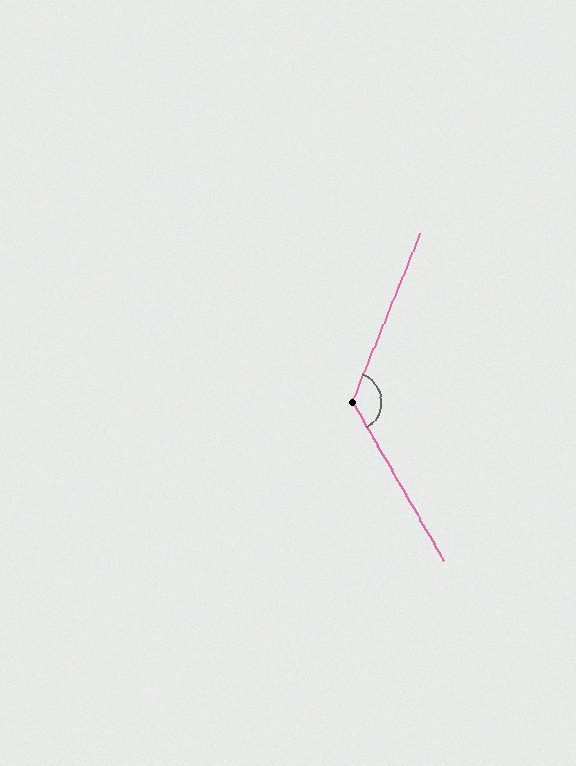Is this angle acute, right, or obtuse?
It is obtuse.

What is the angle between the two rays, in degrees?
Approximately 128 degrees.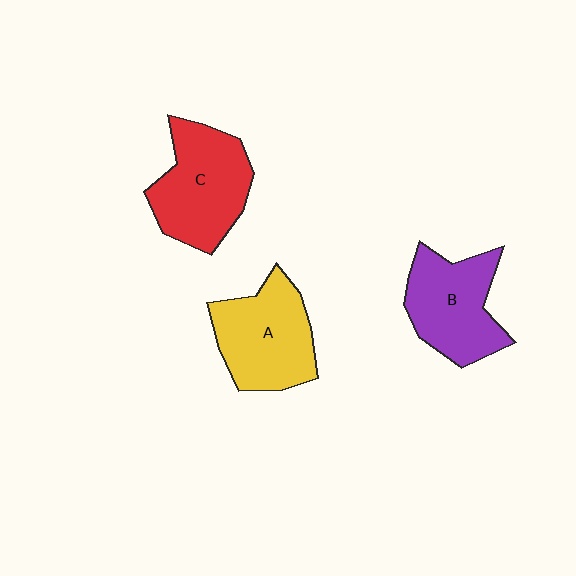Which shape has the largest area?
Shape C (red).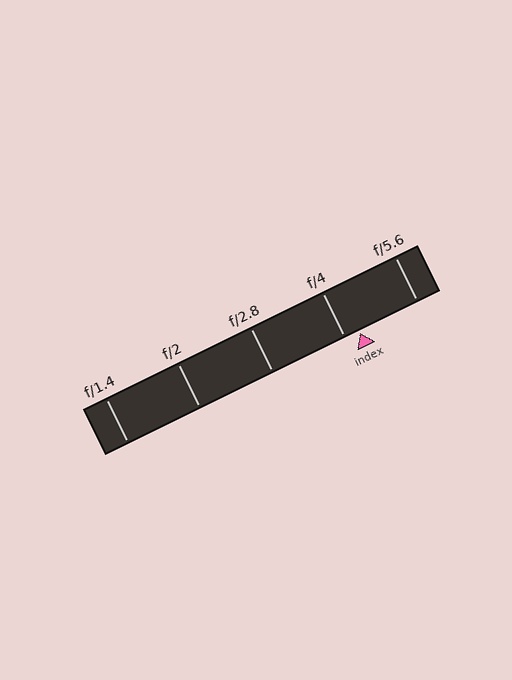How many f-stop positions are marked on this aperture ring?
There are 5 f-stop positions marked.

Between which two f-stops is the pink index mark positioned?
The index mark is between f/4 and f/5.6.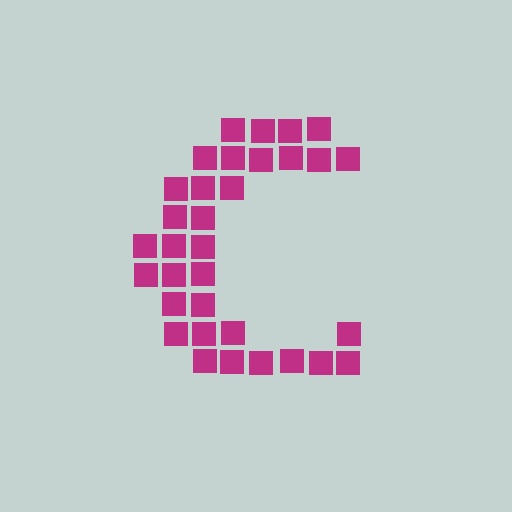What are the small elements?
The small elements are squares.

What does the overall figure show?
The overall figure shows the letter C.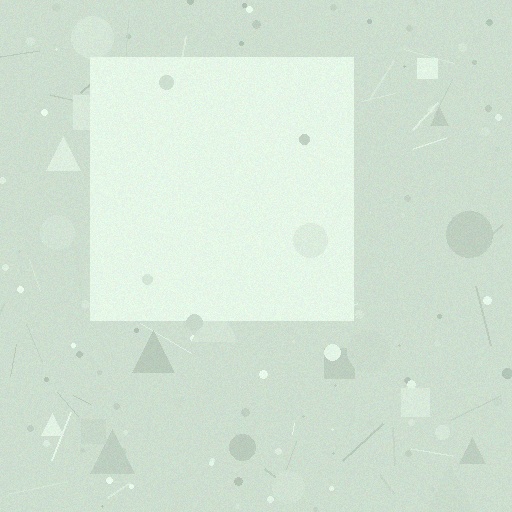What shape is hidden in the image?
A square is hidden in the image.